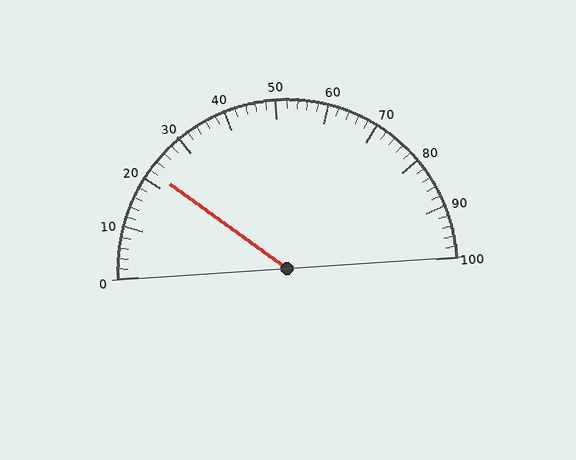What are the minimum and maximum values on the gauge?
The gauge ranges from 0 to 100.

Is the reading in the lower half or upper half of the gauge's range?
The reading is in the lower half of the range (0 to 100).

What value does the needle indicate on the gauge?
The needle indicates approximately 22.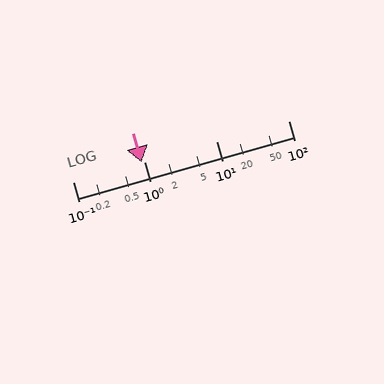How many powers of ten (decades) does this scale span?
The scale spans 3 decades, from 0.1 to 100.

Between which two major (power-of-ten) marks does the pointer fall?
The pointer is between 0.1 and 1.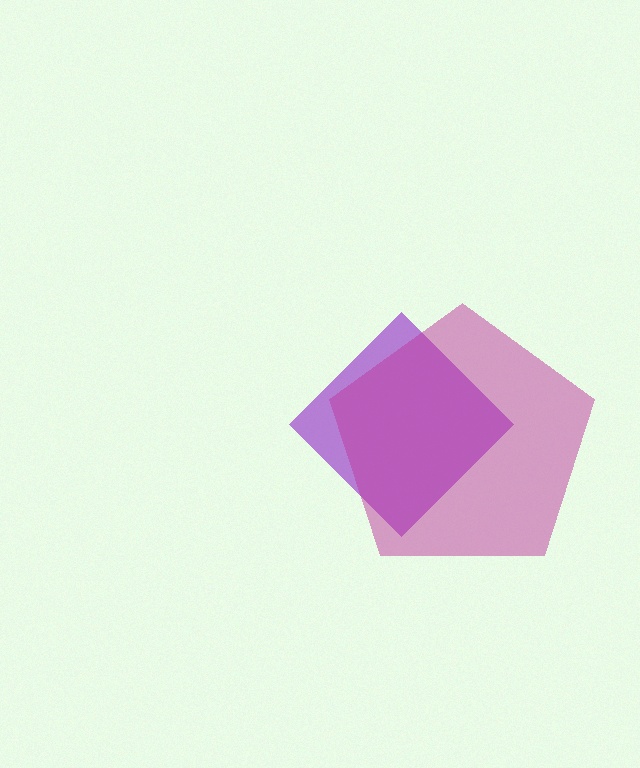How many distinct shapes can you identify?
There are 2 distinct shapes: a purple diamond, a magenta pentagon.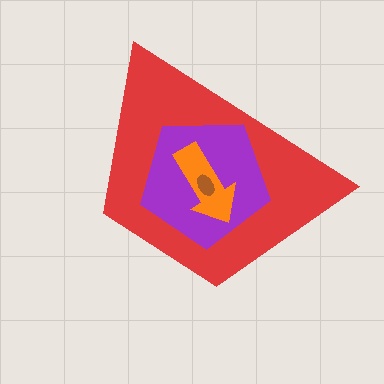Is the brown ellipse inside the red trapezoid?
Yes.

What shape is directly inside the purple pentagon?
The orange arrow.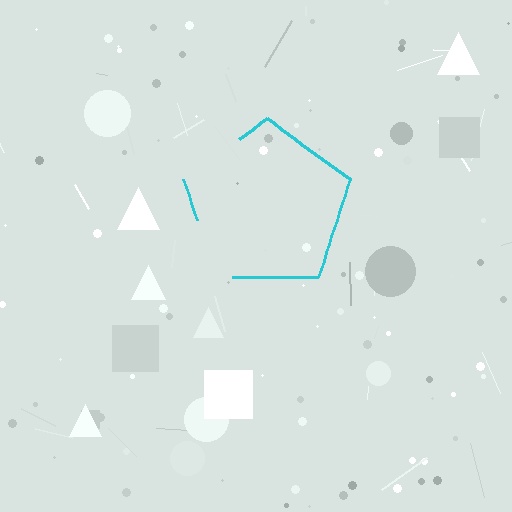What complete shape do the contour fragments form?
The contour fragments form a pentagon.